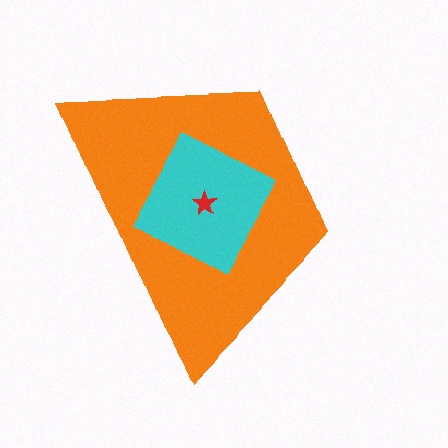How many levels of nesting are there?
3.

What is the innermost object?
The red star.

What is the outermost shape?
The orange trapezoid.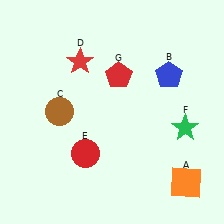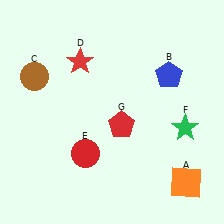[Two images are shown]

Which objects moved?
The objects that moved are: the brown circle (C), the red pentagon (G).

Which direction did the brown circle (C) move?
The brown circle (C) moved up.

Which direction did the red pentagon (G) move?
The red pentagon (G) moved down.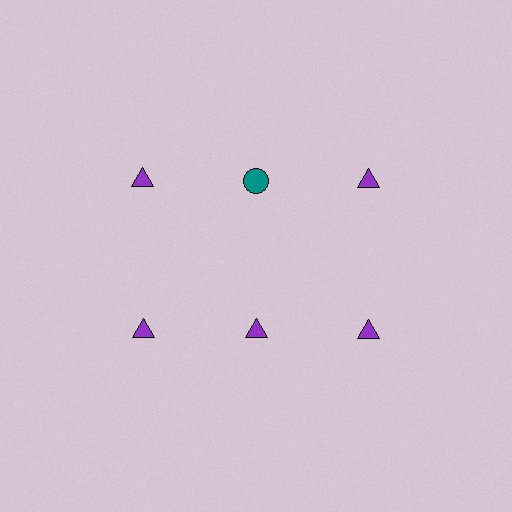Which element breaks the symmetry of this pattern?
The teal circle in the top row, second from left column breaks the symmetry. All other shapes are purple triangles.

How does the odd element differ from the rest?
It differs in both color (teal instead of purple) and shape (circle instead of triangle).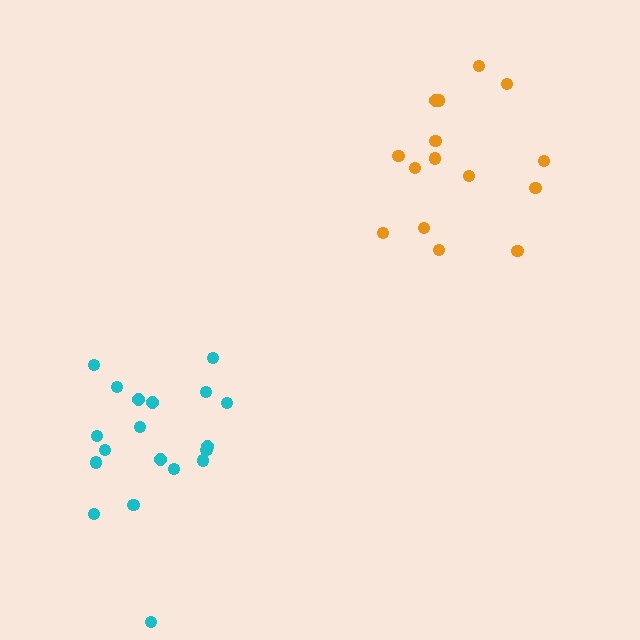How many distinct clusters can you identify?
There are 2 distinct clusters.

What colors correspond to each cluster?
The clusters are colored: orange, cyan.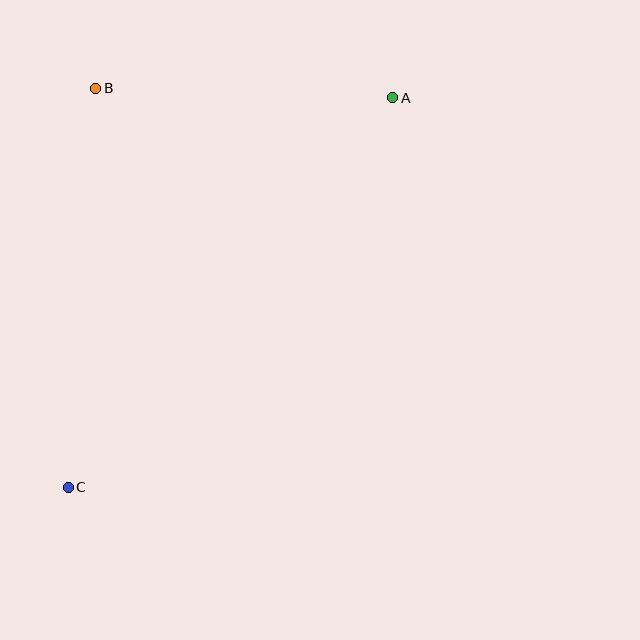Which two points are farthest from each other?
Points A and C are farthest from each other.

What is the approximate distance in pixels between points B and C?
The distance between B and C is approximately 400 pixels.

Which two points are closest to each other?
Points A and B are closest to each other.